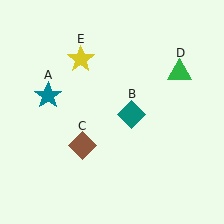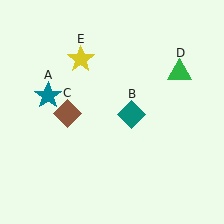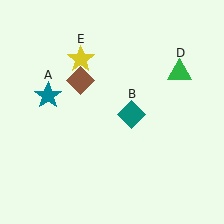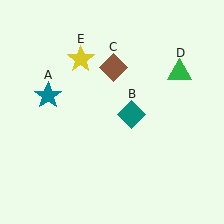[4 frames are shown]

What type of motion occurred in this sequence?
The brown diamond (object C) rotated clockwise around the center of the scene.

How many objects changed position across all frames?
1 object changed position: brown diamond (object C).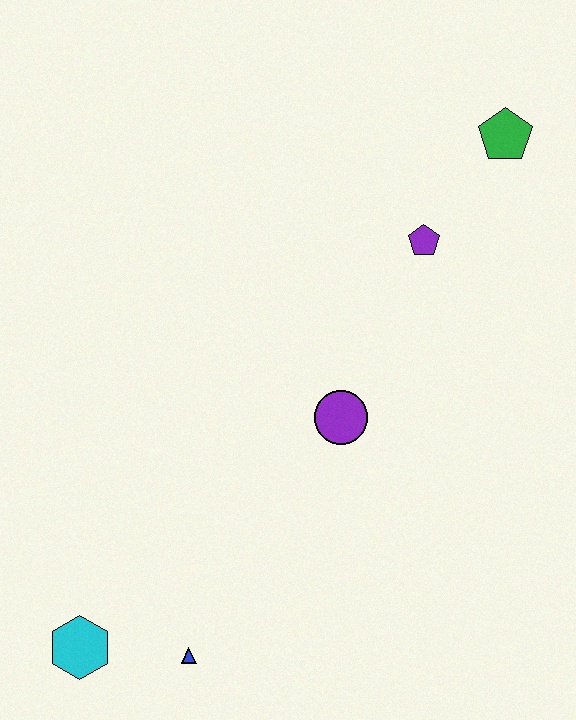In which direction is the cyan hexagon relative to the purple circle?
The cyan hexagon is to the left of the purple circle.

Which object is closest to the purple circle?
The purple pentagon is closest to the purple circle.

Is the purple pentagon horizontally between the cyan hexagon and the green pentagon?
Yes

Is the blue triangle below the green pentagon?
Yes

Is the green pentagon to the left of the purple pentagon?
No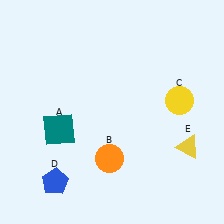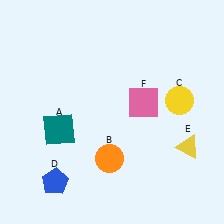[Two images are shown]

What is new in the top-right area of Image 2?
A pink square (F) was added in the top-right area of Image 2.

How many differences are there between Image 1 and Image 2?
There is 1 difference between the two images.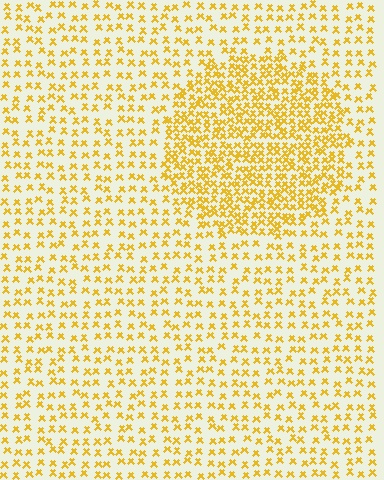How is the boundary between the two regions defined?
The boundary is defined by a change in element density (approximately 2.1x ratio). All elements are the same color, size, and shape.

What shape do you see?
I see a circle.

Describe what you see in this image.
The image contains small yellow elements arranged at two different densities. A circle-shaped region is visible where the elements are more densely packed than the surrounding area.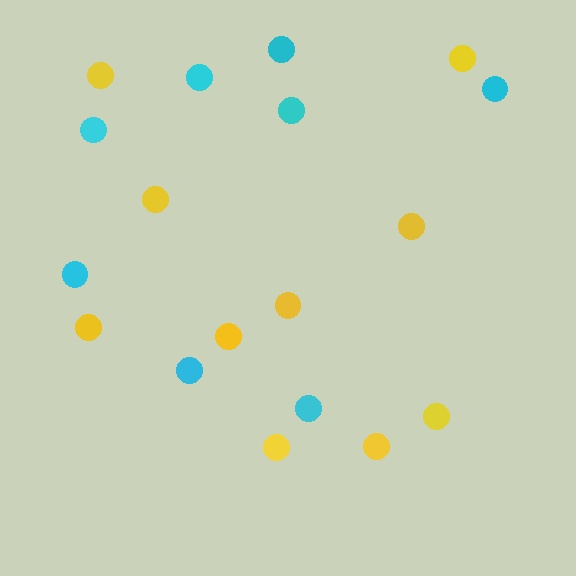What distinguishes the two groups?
There are 2 groups: one group of yellow circles (10) and one group of cyan circles (8).